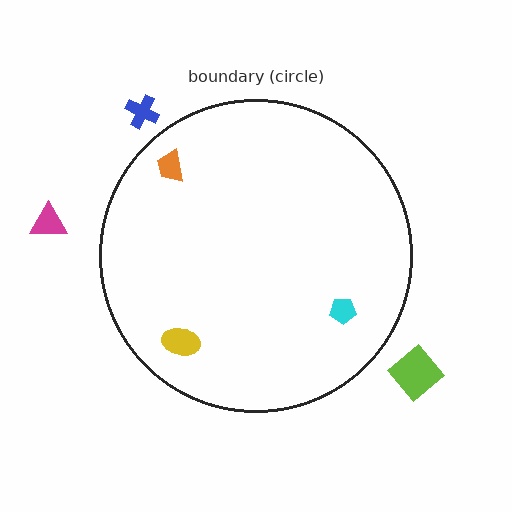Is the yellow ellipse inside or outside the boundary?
Inside.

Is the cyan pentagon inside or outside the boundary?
Inside.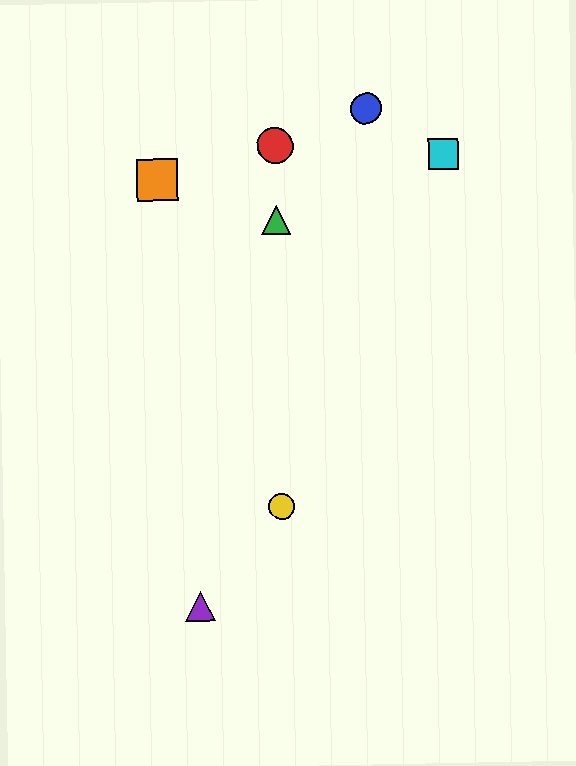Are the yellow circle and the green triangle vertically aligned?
Yes, both are at x≈282.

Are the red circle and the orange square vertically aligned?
No, the red circle is at x≈275 and the orange square is at x≈157.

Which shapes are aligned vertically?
The red circle, the green triangle, the yellow circle are aligned vertically.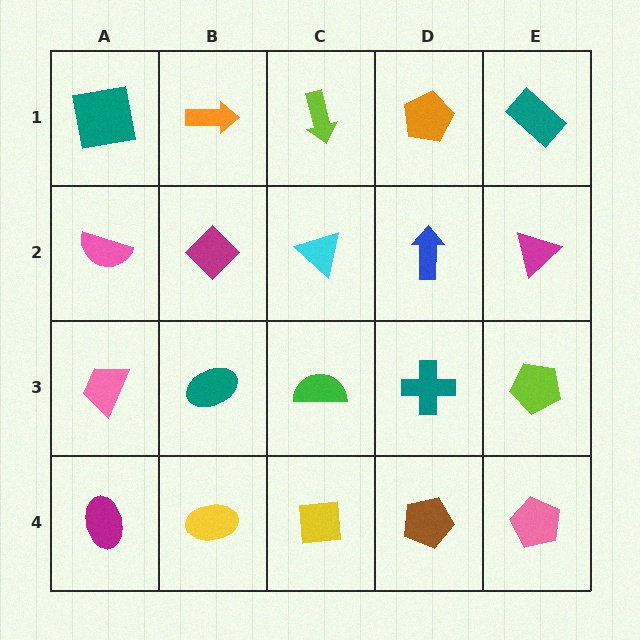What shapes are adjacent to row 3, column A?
A pink semicircle (row 2, column A), a magenta ellipse (row 4, column A), a teal ellipse (row 3, column B).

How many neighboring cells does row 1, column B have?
3.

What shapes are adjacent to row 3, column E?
A magenta triangle (row 2, column E), a pink pentagon (row 4, column E), a teal cross (row 3, column D).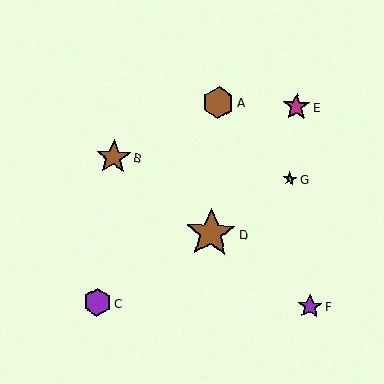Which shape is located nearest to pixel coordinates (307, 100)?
The magenta star (labeled E) at (296, 107) is nearest to that location.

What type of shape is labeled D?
Shape D is a brown star.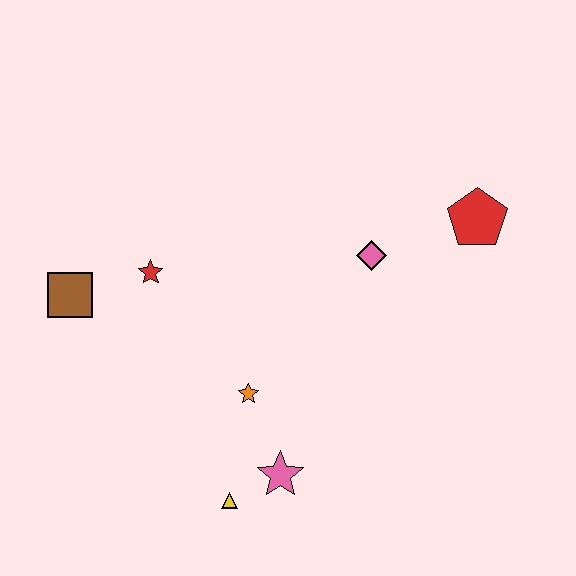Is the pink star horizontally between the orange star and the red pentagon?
Yes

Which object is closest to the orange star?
The pink star is closest to the orange star.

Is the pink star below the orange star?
Yes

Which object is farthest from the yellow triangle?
The red pentagon is farthest from the yellow triangle.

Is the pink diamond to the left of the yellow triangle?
No